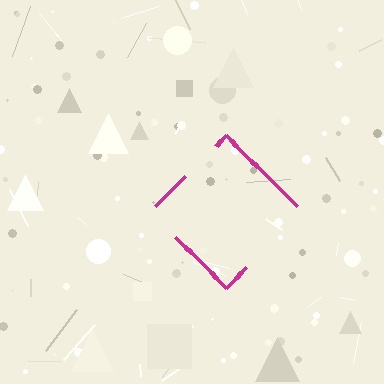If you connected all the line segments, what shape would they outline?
They would outline a diamond.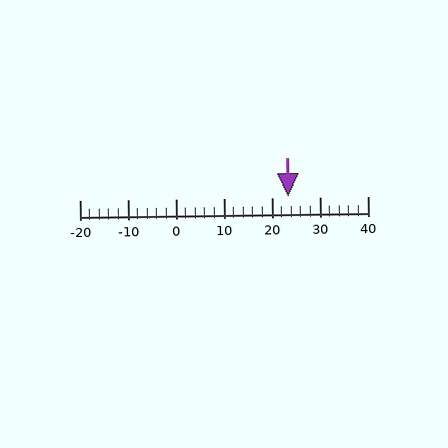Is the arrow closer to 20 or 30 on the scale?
The arrow is closer to 20.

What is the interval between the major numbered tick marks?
The major tick marks are spaced 10 units apart.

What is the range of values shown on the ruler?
The ruler shows values from -20 to 40.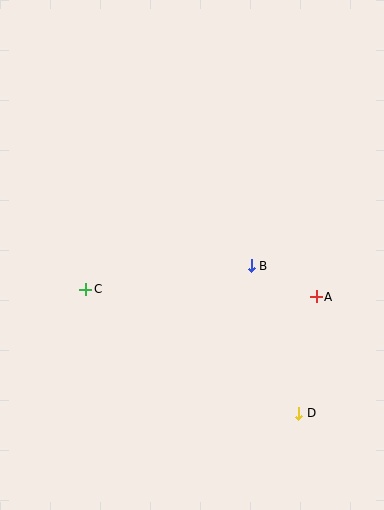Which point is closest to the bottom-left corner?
Point C is closest to the bottom-left corner.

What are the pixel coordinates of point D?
Point D is at (299, 413).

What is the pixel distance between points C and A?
The distance between C and A is 231 pixels.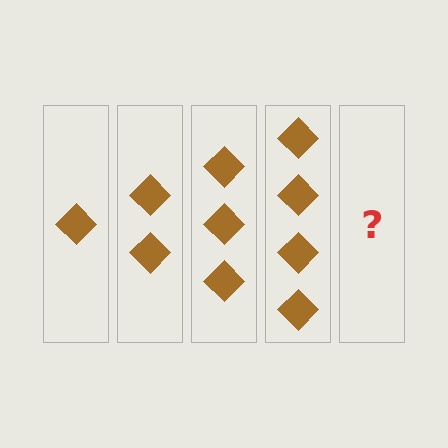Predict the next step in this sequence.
The next step is 5 diamonds.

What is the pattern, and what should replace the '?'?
The pattern is that each step adds one more diamond. The '?' should be 5 diamonds.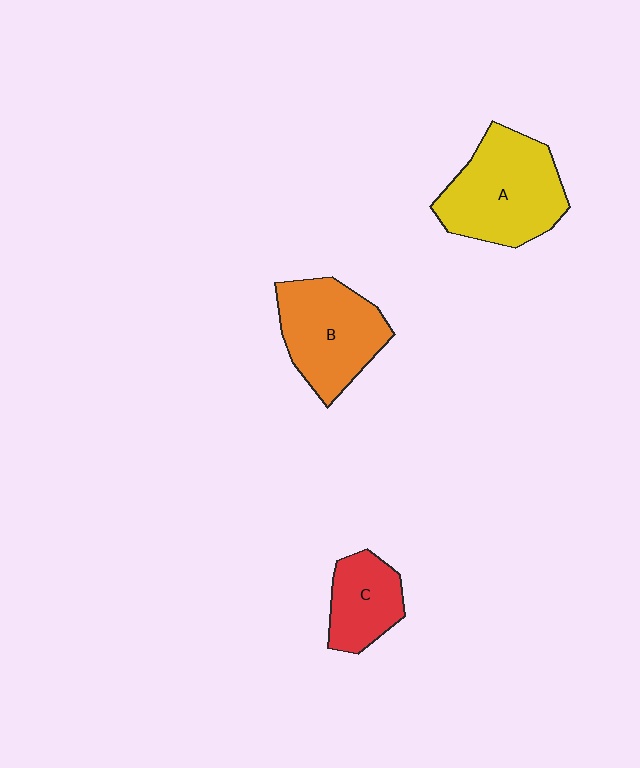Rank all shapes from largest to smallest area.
From largest to smallest: A (yellow), B (orange), C (red).